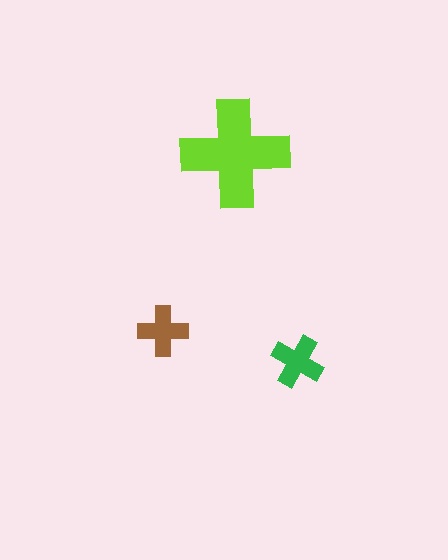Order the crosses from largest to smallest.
the lime one, the green one, the brown one.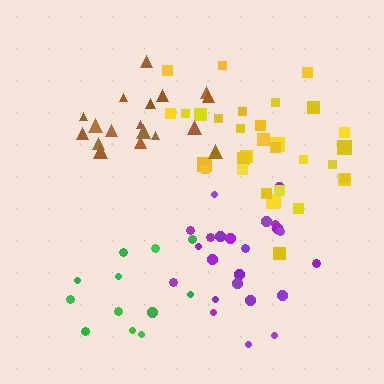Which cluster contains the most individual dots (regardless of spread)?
Yellow (31).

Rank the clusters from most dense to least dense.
brown, purple, yellow, green.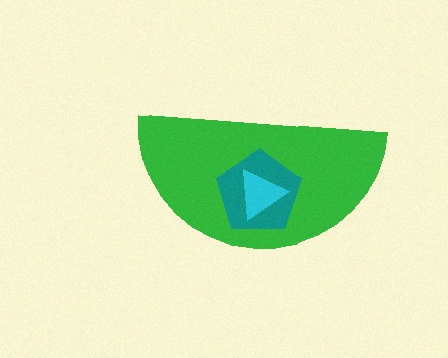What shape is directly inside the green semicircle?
The teal pentagon.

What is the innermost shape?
The cyan triangle.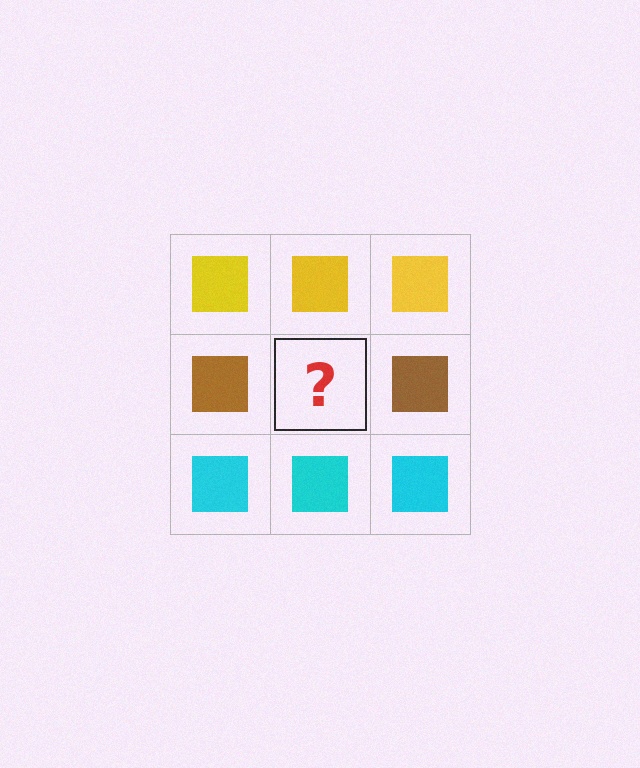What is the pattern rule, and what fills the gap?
The rule is that each row has a consistent color. The gap should be filled with a brown square.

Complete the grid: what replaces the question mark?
The question mark should be replaced with a brown square.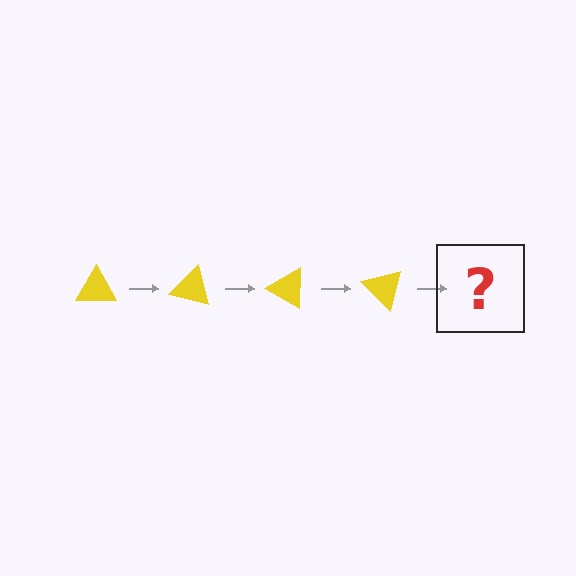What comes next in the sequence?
The next element should be a yellow triangle rotated 60 degrees.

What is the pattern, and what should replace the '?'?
The pattern is that the triangle rotates 15 degrees each step. The '?' should be a yellow triangle rotated 60 degrees.